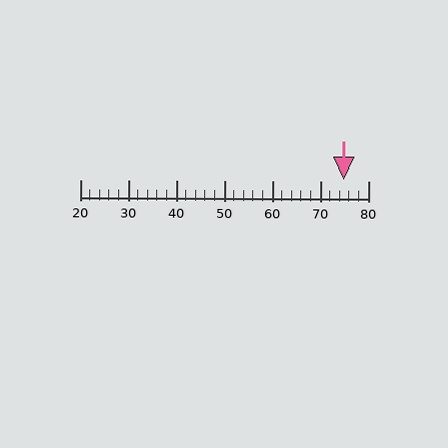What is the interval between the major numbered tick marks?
The major tick marks are spaced 10 units apart.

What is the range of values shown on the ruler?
The ruler shows values from 20 to 80.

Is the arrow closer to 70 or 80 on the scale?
The arrow is closer to 70.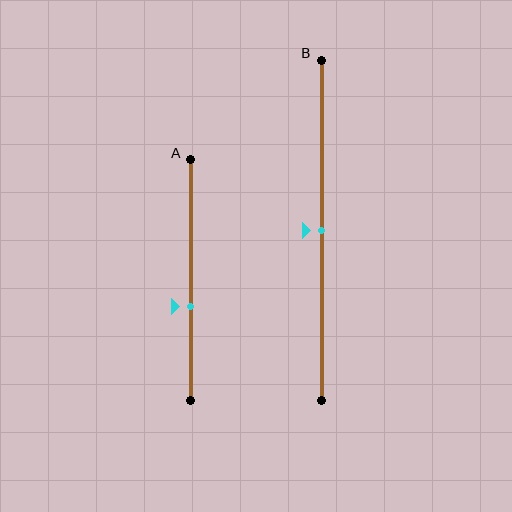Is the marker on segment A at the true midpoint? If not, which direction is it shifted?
No, the marker on segment A is shifted downward by about 11% of the segment length.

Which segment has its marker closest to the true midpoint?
Segment B has its marker closest to the true midpoint.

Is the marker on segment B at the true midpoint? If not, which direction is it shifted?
Yes, the marker on segment B is at the true midpoint.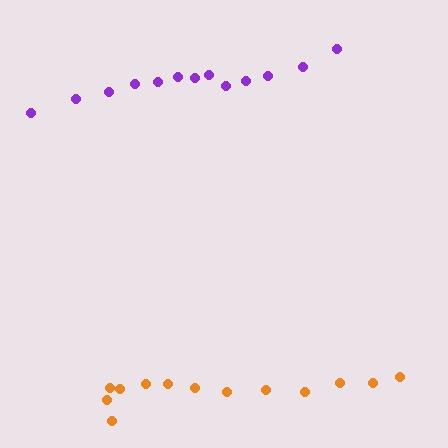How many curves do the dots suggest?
There are 2 distinct paths.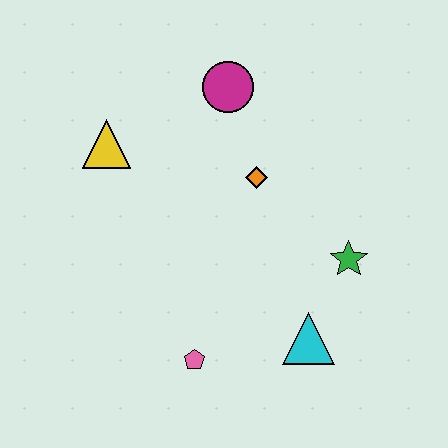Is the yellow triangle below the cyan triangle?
No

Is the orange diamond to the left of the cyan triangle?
Yes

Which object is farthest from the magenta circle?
The pink pentagon is farthest from the magenta circle.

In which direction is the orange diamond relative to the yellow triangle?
The orange diamond is to the right of the yellow triangle.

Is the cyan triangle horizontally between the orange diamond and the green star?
Yes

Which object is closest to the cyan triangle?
The green star is closest to the cyan triangle.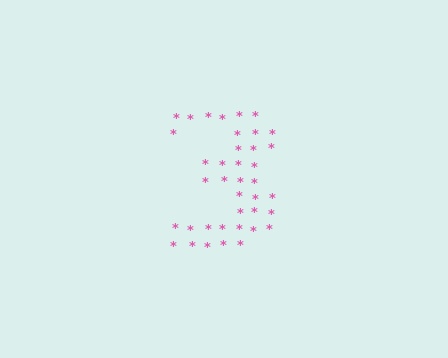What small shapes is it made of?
It is made of small asterisks.